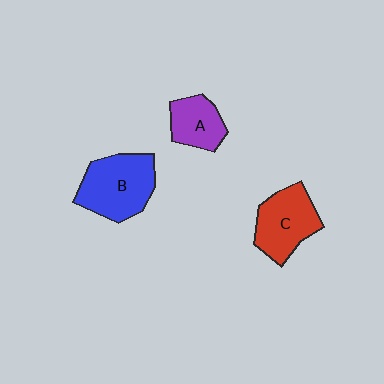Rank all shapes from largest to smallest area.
From largest to smallest: B (blue), C (red), A (purple).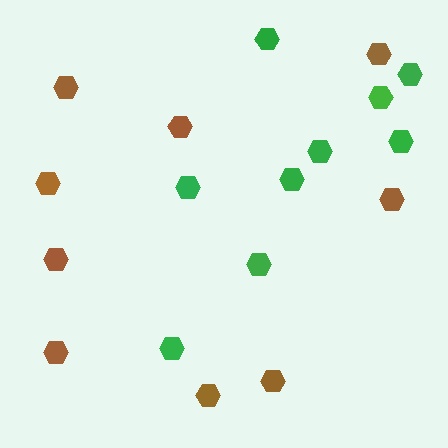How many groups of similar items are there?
There are 2 groups: one group of green hexagons (9) and one group of brown hexagons (9).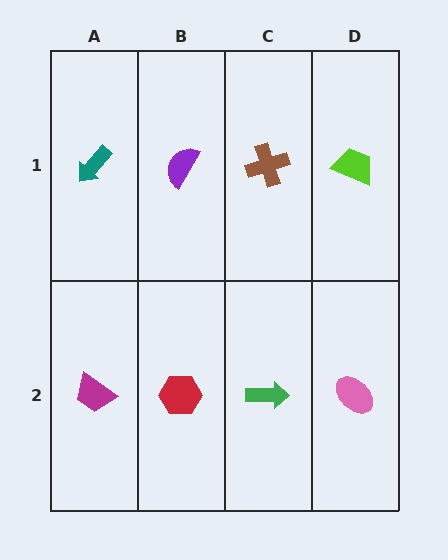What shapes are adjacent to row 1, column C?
A green arrow (row 2, column C), a purple semicircle (row 1, column B), a lime trapezoid (row 1, column D).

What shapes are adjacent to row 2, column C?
A brown cross (row 1, column C), a red hexagon (row 2, column B), a pink ellipse (row 2, column D).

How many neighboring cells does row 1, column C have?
3.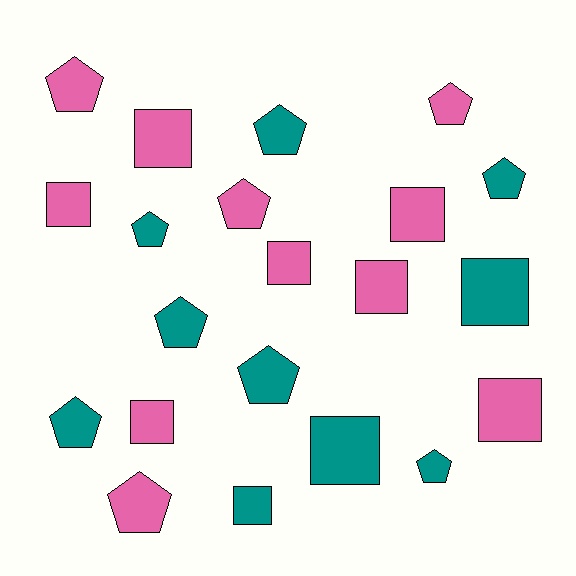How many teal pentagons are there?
There are 7 teal pentagons.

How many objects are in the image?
There are 21 objects.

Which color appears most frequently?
Pink, with 11 objects.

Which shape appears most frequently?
Pentagon, with 11 objects.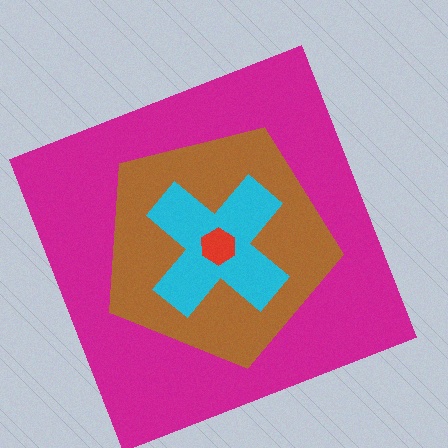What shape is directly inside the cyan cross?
The red hexagon.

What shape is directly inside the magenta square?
The brown pentagon.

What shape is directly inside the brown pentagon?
The cyan cross.